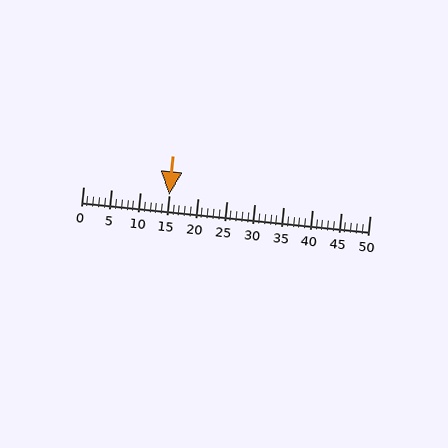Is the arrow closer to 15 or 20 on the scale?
The arrow is closer to 15.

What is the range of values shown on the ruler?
The ruler shows values from 0 to 50.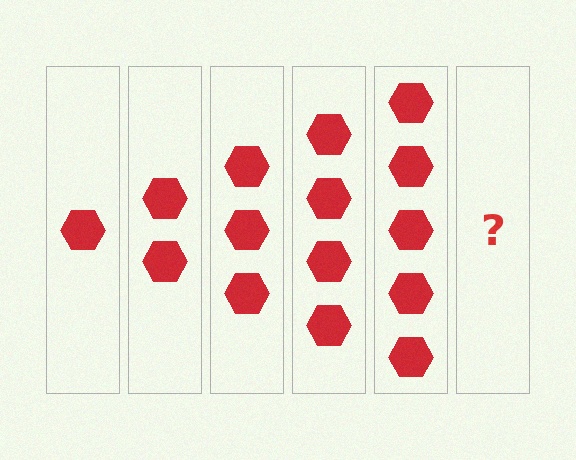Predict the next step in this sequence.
The next step is 6 hexagons.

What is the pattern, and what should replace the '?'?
The pattern is that each step adds one more hexagon. The '?' should be 6 hexagons.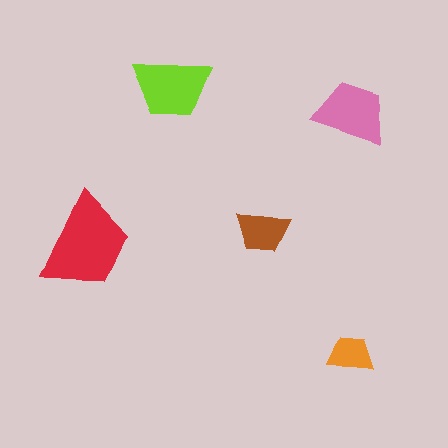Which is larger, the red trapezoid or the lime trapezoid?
The red one.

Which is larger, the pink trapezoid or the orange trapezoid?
The pink one.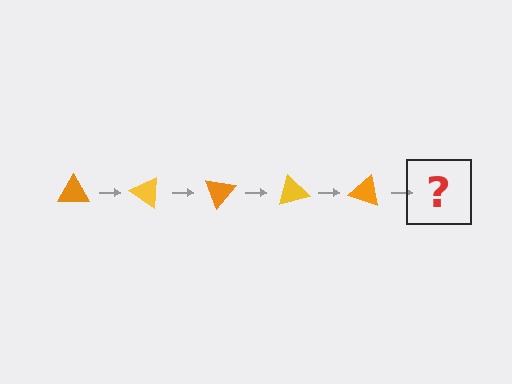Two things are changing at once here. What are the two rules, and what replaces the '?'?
The two rules are that it rotates 35 degrees each step and the color cycles through orange and yellow. The '?' should be a yellow triangle, rotated 175 degrees from the start.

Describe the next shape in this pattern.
It should be a yellow triangle, rotated 175 degrees from the start.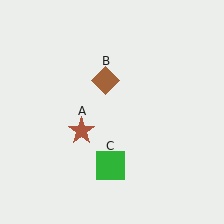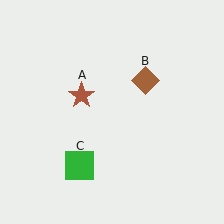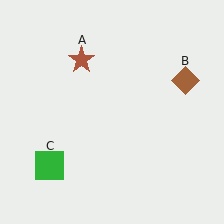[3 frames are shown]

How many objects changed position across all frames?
3 objects changed position: brown star (object A), brown diamond (object B), green square (object C).